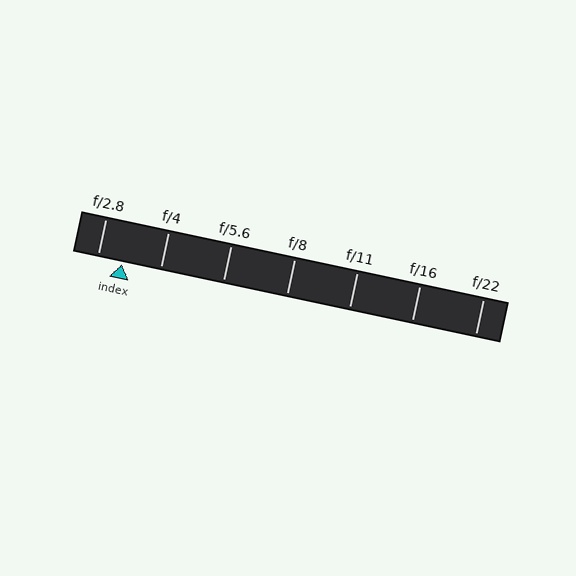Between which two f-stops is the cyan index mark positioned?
The index mark is between f/2.8 and f/4.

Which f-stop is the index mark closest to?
The index mark is closest to f/2.8.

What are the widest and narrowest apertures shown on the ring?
The widest aperture shown is f/2.8 and the narrowest is f/22.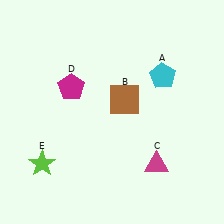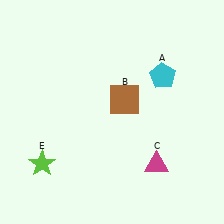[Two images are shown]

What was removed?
The magenta pentagon (D) was removed in Image 2.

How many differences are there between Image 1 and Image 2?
There is 1 difference between the two images.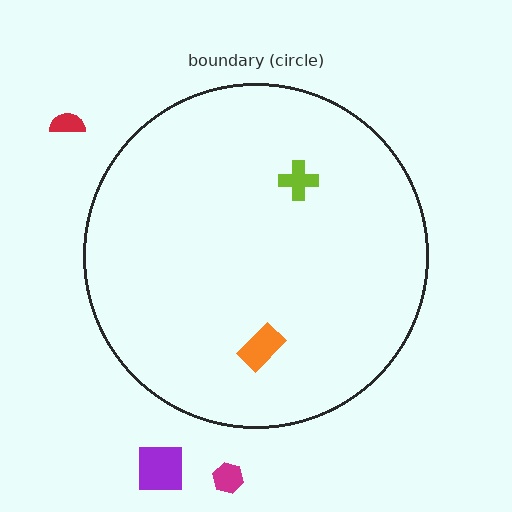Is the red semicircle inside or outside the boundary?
Outside.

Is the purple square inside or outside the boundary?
Outside.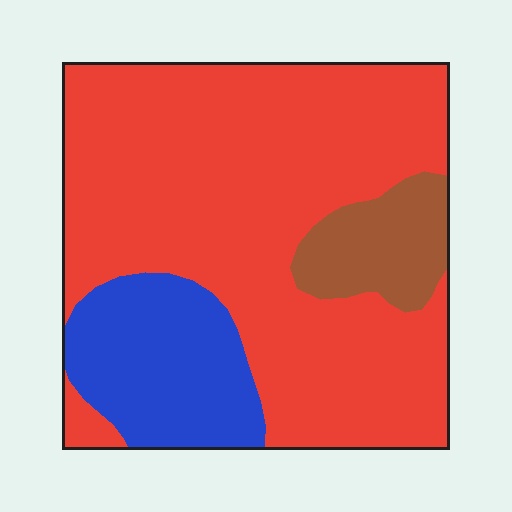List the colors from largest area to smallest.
From largest to smallest: red, blue, brown.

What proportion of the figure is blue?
Blue takes up about one fifth (1/5) of the figure.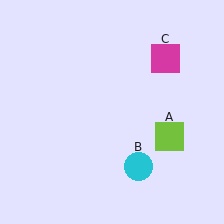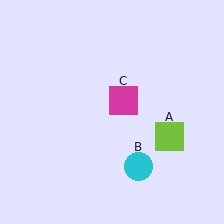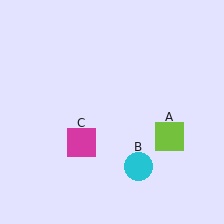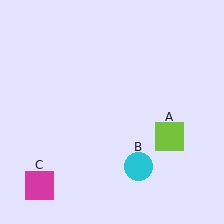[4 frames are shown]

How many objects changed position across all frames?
1 object changed position: magenta square (object C).